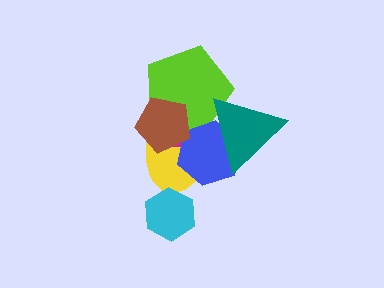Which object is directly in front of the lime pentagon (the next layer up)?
The blue hexagon is directly in front of the lime pentagon.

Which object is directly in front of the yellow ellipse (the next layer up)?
The magenta triangle is directly in front of the yellow ellipse.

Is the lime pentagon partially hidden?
Yes, it is partially covered by another shape.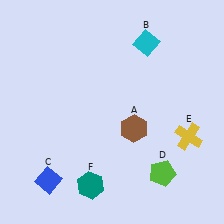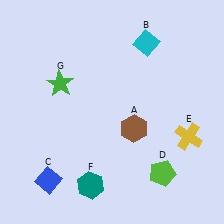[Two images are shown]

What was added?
A green star (G) was added in Image 2.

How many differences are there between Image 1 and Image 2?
There is 1 difference between the two images.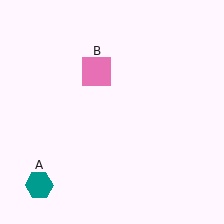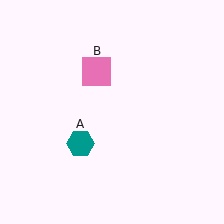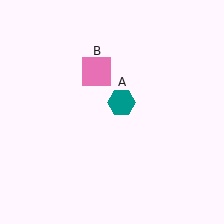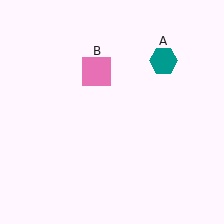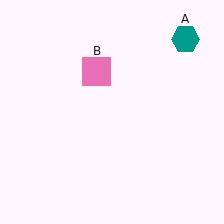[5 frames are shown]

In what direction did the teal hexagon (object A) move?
The teal hexagon (object A) moved up and to the right.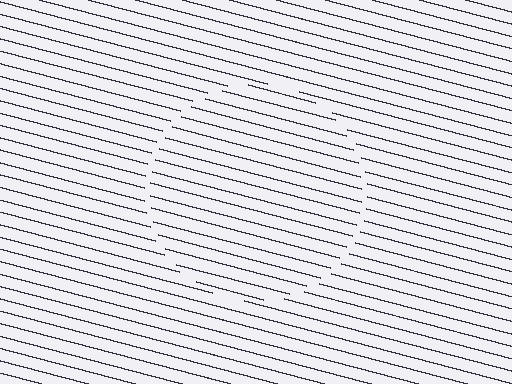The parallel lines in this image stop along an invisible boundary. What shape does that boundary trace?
An illusory circle. The interior of the shape contains the same grating, shifted by half a period — the contour is defined by the phase discontinuity where line-ends from the inner and outer gratings abut.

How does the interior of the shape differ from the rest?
The interior of the shape contains the same grating, shifted by half a period — the contour is defined by the phase discontinuity where line-ends from the inner and outer gratings abut.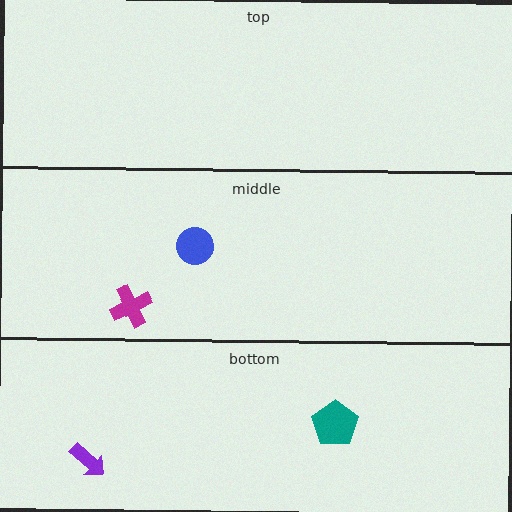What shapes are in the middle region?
The blue circle, the magenta cross.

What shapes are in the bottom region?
The teal pentagon, the purple arrow.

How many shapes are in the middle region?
2.